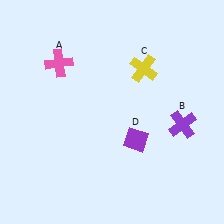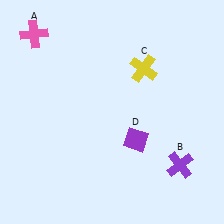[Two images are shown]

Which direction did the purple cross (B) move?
The purple cross (B) moved down.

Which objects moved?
The objects that moved are: the pink cross (A), the purple cross (B).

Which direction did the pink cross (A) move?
The pink cross (A) moved up.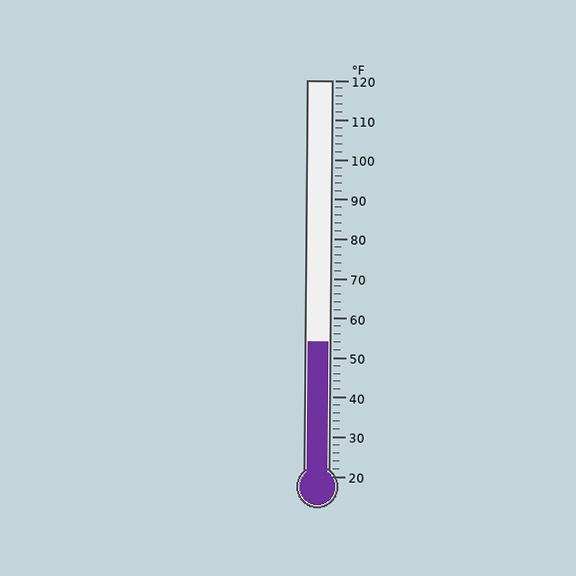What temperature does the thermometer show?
The thermometer shows approximately 54°F.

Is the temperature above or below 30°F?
The temperature is above 30°F.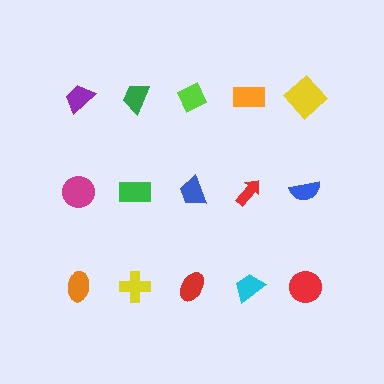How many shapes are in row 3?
5 shapes.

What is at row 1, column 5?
A yellow diamond.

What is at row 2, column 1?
A magenta circle.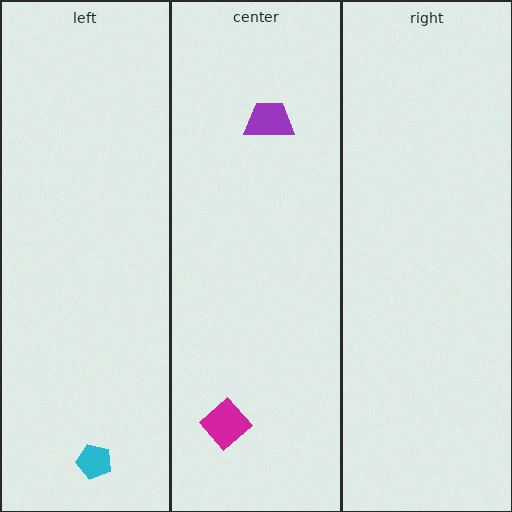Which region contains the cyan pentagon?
The left region.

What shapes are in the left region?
The cyan pentagon.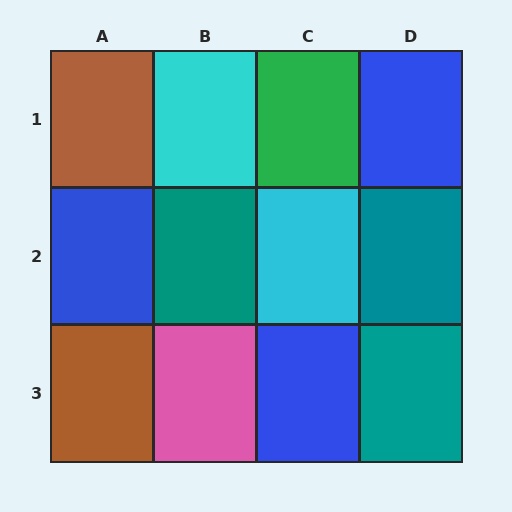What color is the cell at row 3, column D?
Teal.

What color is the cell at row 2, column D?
Teal.